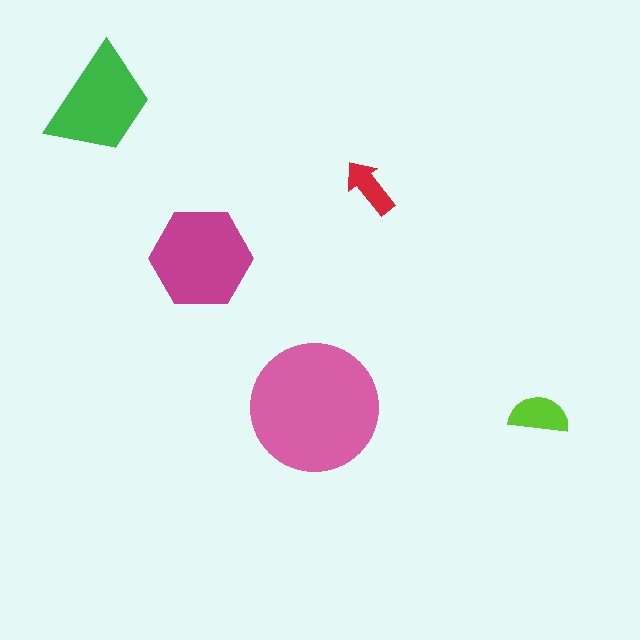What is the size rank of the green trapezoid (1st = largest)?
3rd.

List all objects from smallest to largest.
The red arrow, the lime semicircle, the green trapezoid, the magenta hexagon, the pink circle.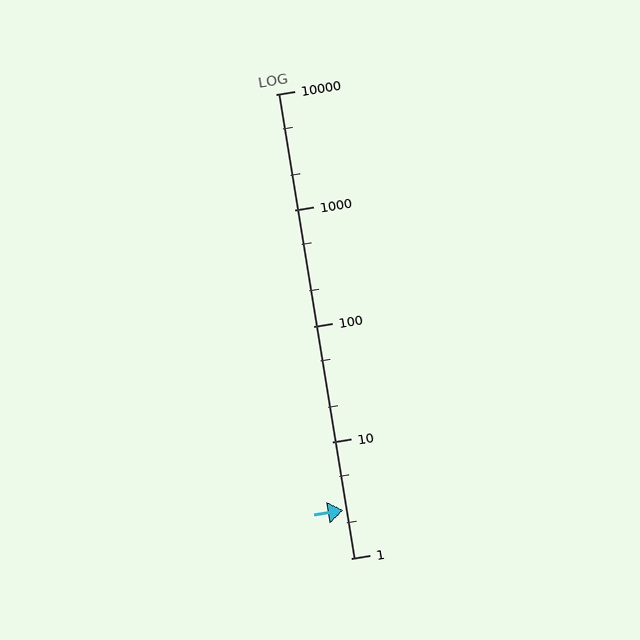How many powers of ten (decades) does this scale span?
The scale spans 4 decades, from 1 to 10000.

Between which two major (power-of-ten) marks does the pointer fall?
The pointer is between 1 and 10.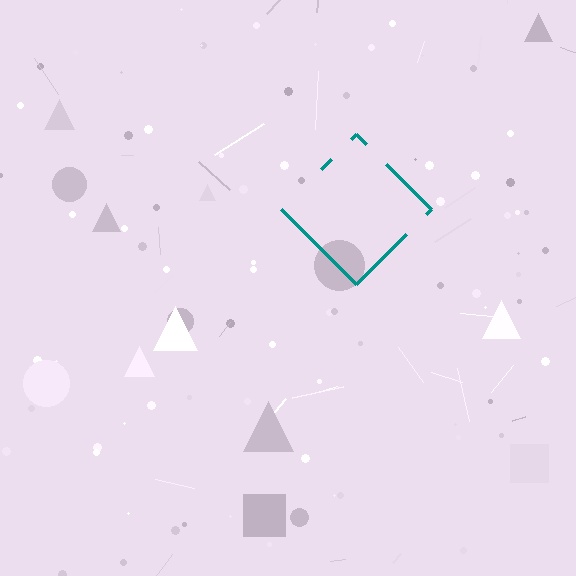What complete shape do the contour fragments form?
The contour fragments form a diamond.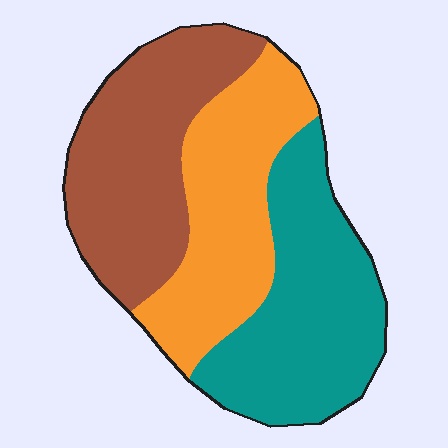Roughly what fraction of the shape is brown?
Brown takes up between a quarter and a half of the shape.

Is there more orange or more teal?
Teal.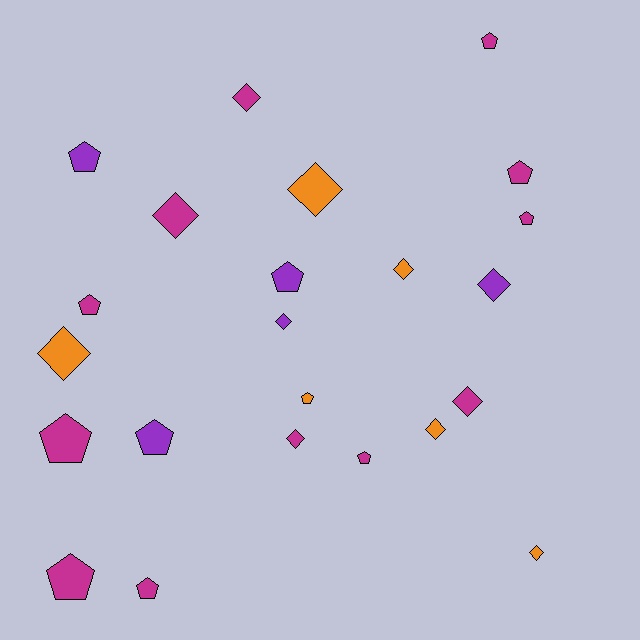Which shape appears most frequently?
Pentagon, with 12 objects.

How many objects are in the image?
There are 23 objects.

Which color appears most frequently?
Magenta, with 12 objects.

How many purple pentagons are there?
There are 3 purple pentagons.